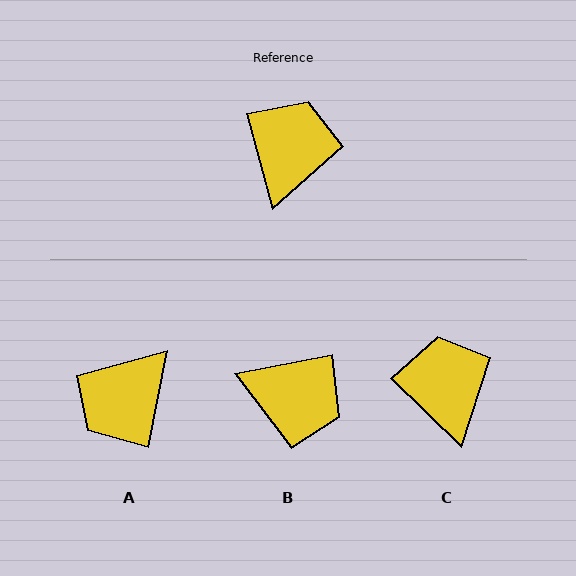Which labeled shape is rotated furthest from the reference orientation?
A, about 153 degrees away.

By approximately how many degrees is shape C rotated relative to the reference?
Approximately 30 degrees counter-clockwise.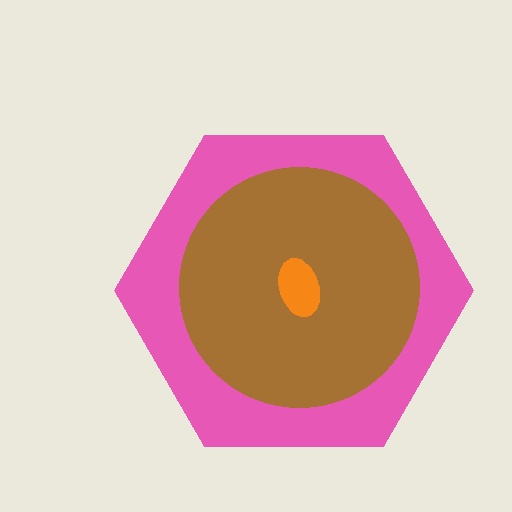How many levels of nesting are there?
3.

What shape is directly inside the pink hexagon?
The brown circle.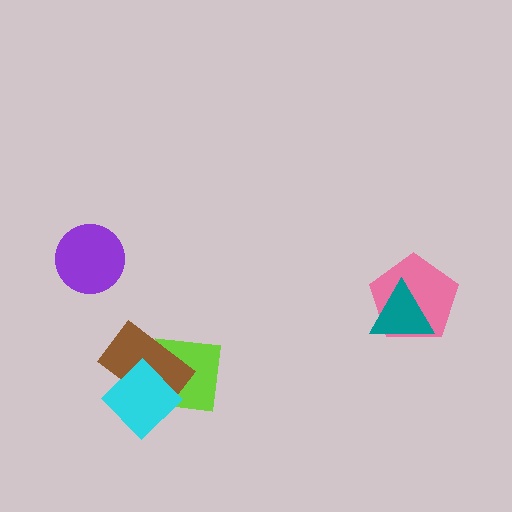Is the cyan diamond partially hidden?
No, no other shape covers it.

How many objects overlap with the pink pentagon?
1 object overlaps with the pink pentagon.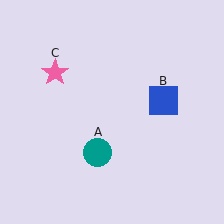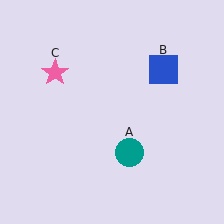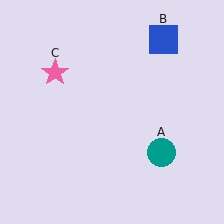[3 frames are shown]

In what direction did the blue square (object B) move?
The blue square (object B) moved up.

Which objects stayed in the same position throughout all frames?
Pink star (object C) remained stationary.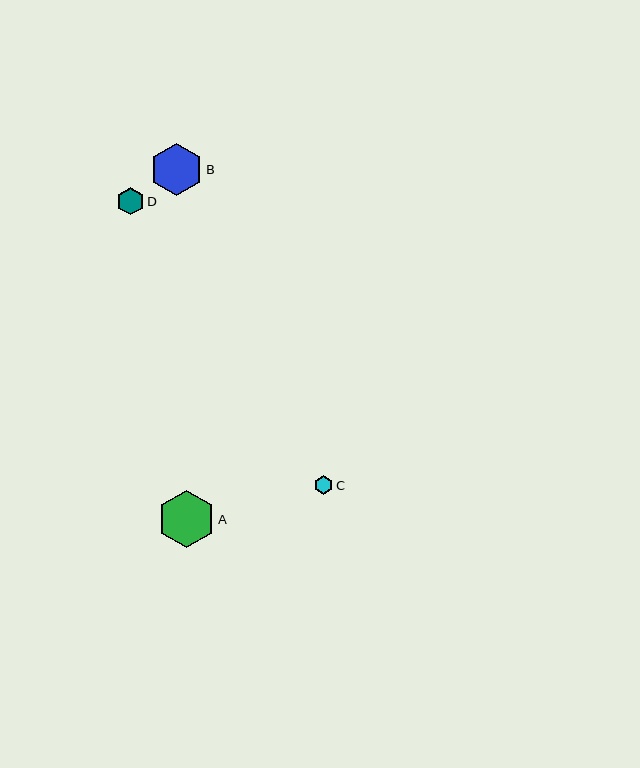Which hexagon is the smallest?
Hexagon C is the smallest with a size of approximately 19 pixels.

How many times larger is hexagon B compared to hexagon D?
Hexagon B is approximately 1.9 times the size of hexagon D.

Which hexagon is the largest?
Hexagon A is the largest with a size of approximately 57 pixels.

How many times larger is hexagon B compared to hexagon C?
Hexagon B is approximately 2.8 times the size of hexagon C.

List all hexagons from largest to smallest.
From largest to smallest: A, B, D, C.